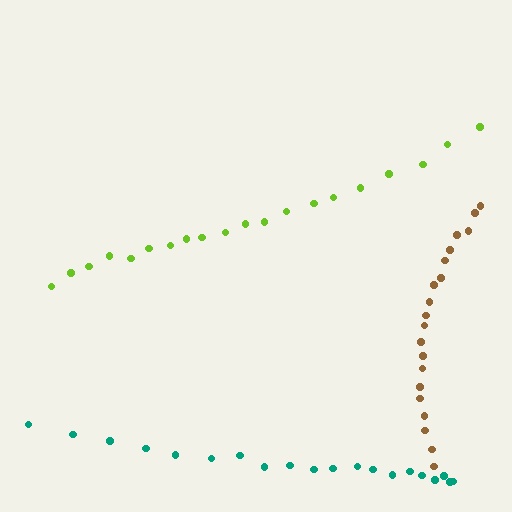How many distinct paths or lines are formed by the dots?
There are 3 distinct paths.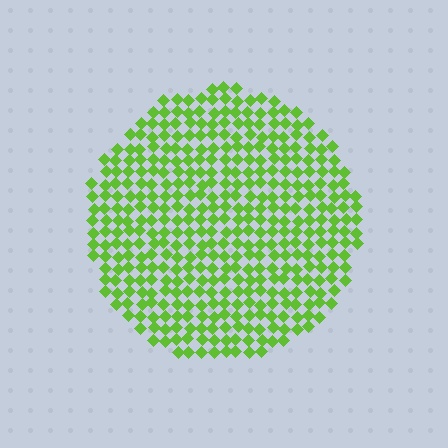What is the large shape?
The large shape is a circle.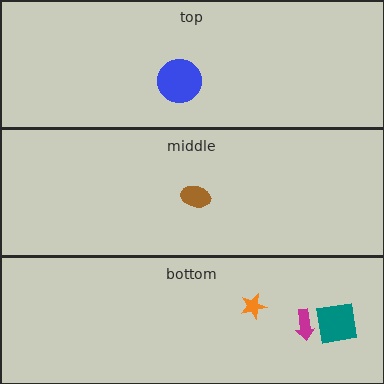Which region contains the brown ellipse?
The middle region.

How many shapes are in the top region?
1.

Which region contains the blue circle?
The top region.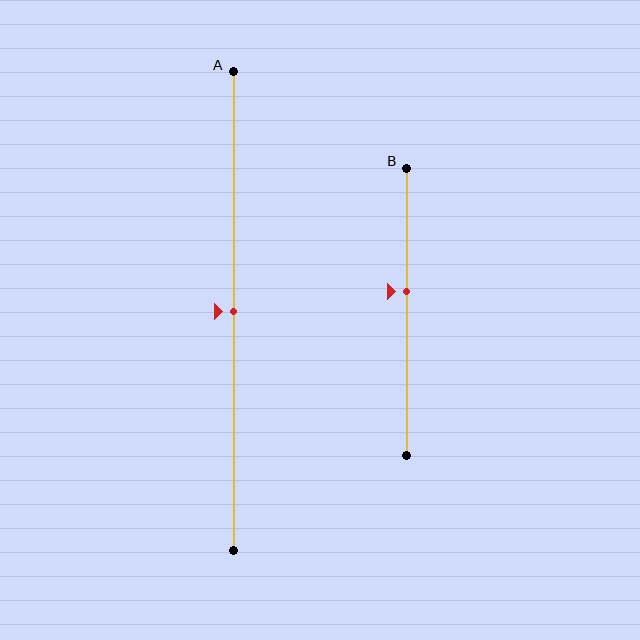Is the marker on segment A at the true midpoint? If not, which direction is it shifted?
Yes, the marker on segment A is at the true midpoint.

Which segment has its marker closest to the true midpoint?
Segment A has its marker closest to the true midpoint.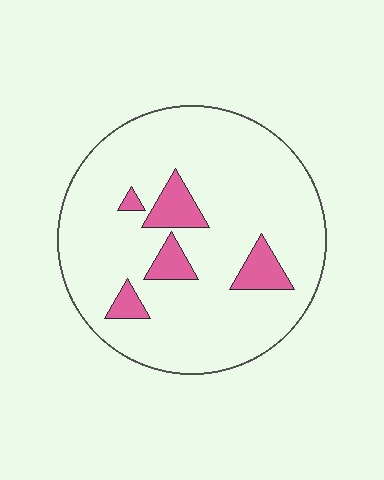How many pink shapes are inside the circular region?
5.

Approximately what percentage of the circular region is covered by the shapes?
Approximately 10%.